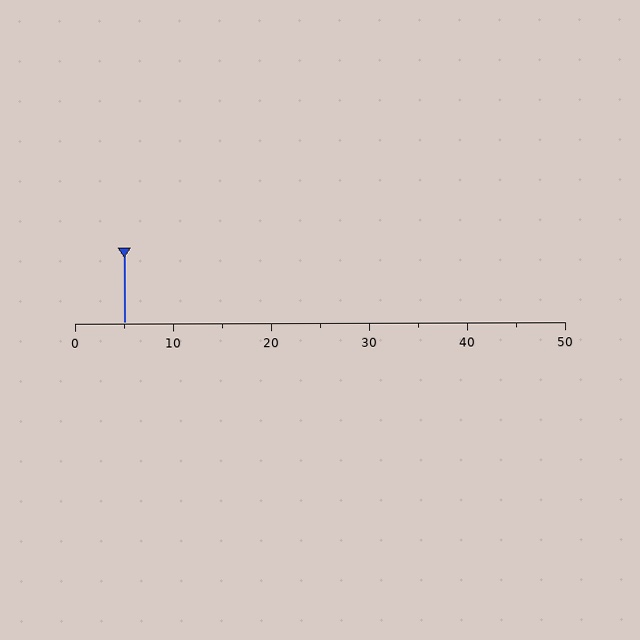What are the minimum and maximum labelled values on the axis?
The axis runs from 0 to 50.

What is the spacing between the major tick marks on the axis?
The major ticks are spaced 10 apart.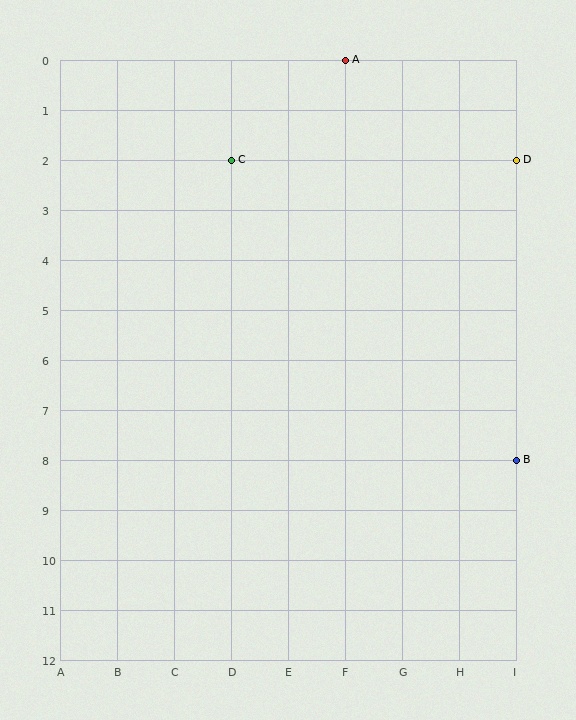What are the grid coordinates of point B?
Point B is at grid coordinates (I, 8).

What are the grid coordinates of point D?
Point D is at grid coordinates (I, 2).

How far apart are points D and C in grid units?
Points D and C are 5 columns apart.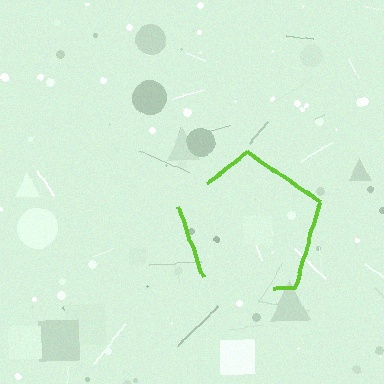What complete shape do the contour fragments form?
The contour fragments form a pentagon.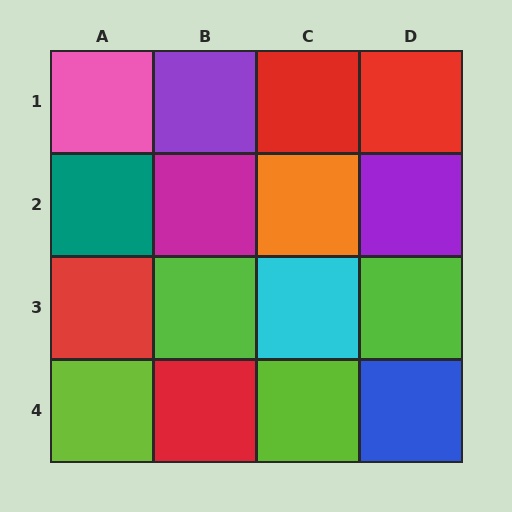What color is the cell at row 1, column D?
Red.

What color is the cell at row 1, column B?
Purple.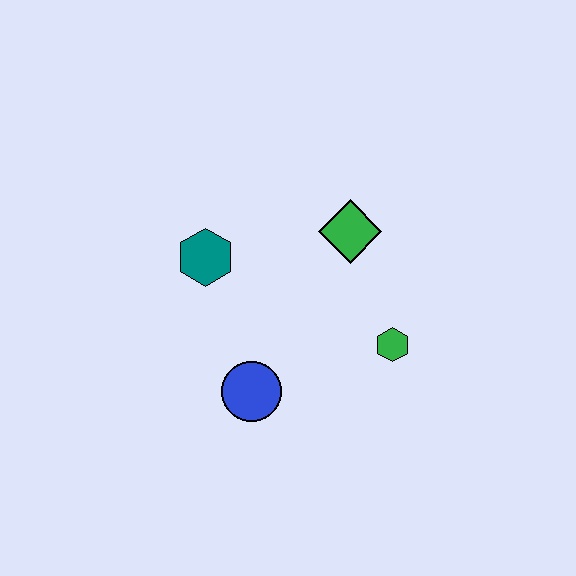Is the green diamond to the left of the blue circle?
No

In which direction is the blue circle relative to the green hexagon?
The blue circle is to the left of the green hexagon.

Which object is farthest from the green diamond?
The blue circle is farthest from the green diamond.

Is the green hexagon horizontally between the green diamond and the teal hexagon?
No